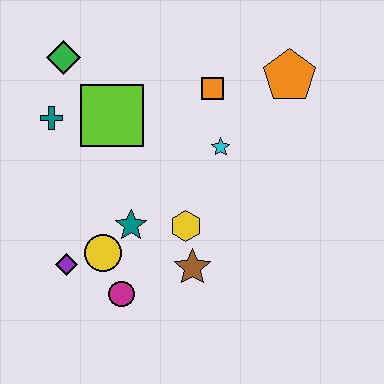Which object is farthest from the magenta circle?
The orange pentagon is farthest from the magenta circle.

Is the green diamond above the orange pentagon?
Yes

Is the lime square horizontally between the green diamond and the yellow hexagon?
Yes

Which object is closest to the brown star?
The yellow hexagon is closest to the brown star.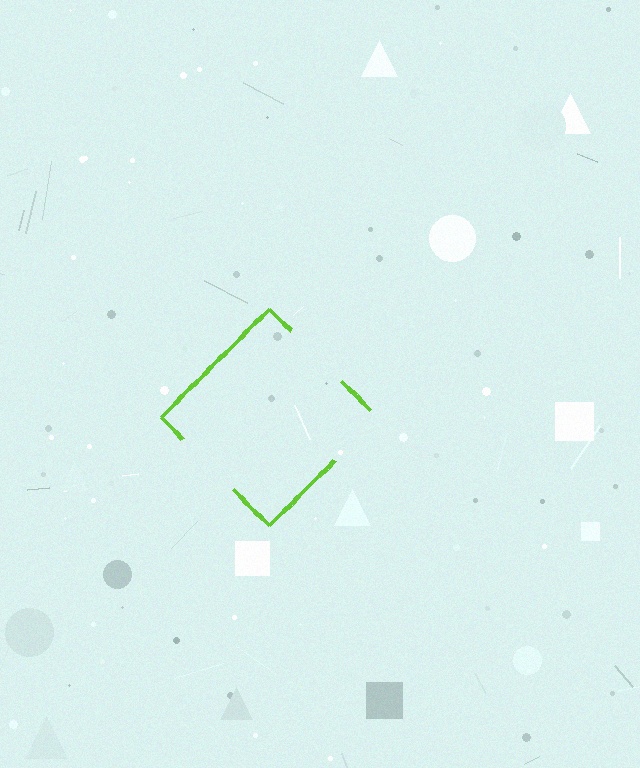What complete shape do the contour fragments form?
The contour fragments form a diamond.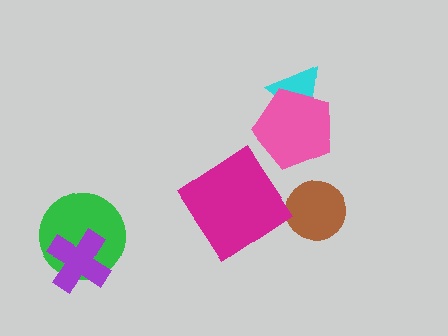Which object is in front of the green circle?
The purple cross is in front of the green circle.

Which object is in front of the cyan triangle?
The pink pentagon is in front of the cyan triangle.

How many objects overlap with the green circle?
1 object overlaps with the green circle.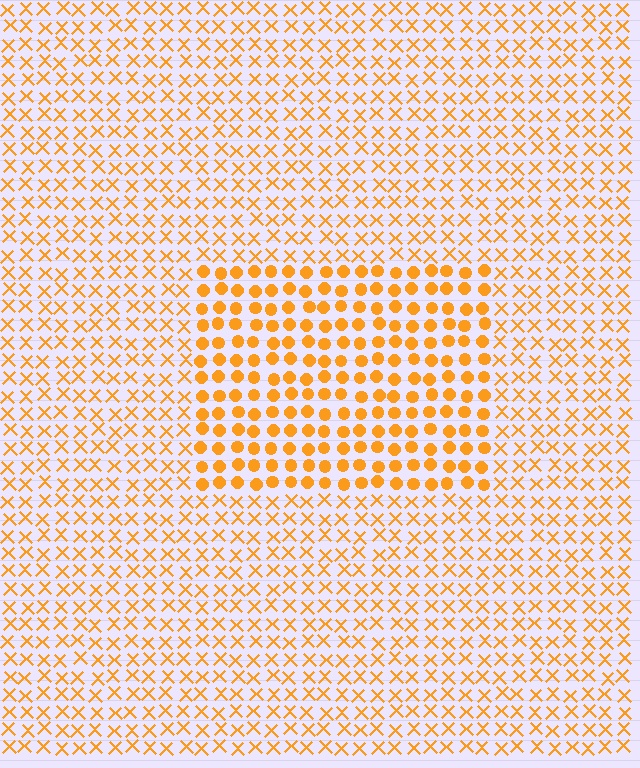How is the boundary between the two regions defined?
The boundary is defined by a change in element shape: circles inside vs. X marks outside. All elements share the same color and spacing.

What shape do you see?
I see a rectangle.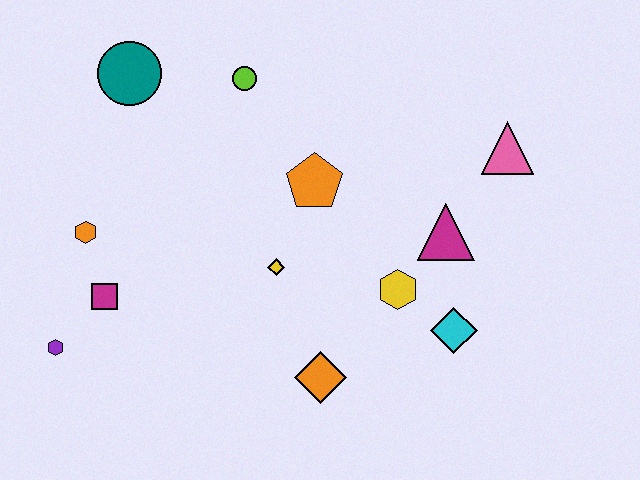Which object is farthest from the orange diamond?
The teal circle is farthest from the orange diamond.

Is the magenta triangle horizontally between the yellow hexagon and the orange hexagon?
No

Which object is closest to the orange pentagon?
The yellow diamond is closest to the orange pentagon.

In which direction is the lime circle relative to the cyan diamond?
The lime circle is above the cyan diamond.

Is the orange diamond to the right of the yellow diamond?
Yes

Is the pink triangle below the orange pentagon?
No